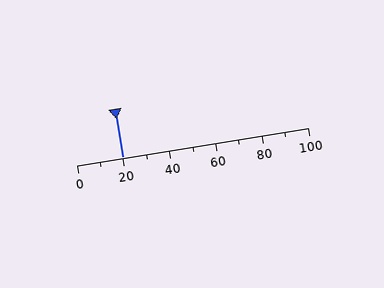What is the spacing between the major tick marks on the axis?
The major ticks are spaced 20 apart.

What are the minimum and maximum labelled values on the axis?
The axis runs from 0 to 100.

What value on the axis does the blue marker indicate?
The marker indicates approximately 20.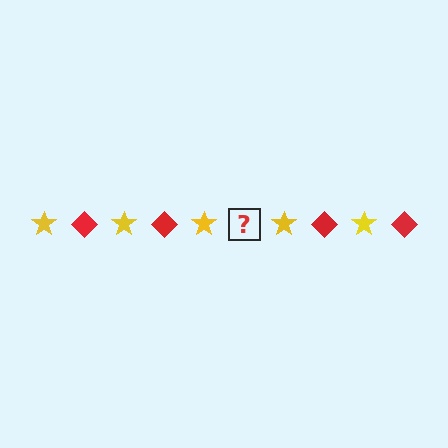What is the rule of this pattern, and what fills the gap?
The rule is that the pattern alternates between yellow star and red diamond. The gap should be filled with a red diamond.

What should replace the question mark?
The question mark should be replaced with a red diamond.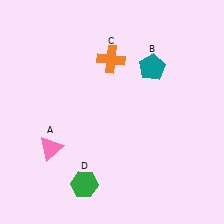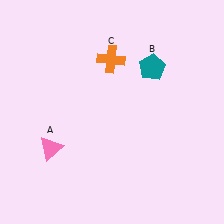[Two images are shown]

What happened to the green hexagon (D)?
The green hexagon (D) was removed in Image 2. It was in the bottom-left area of Image 1.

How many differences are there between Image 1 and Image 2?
There is 1 difference between the two images.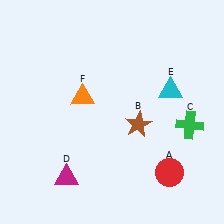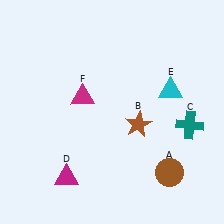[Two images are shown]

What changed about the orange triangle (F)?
In Image 1, F is orange. In Image 2, it changed to magenta.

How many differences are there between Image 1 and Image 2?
There are 3 differences between the two images.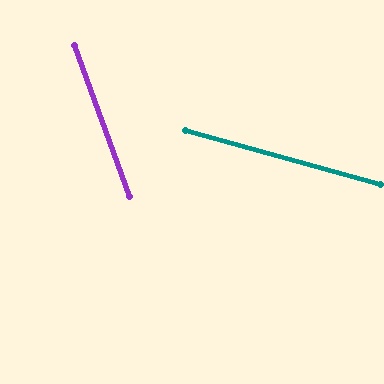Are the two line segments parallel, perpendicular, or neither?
Neither parallel nor perpendicular — they differ by about 55°.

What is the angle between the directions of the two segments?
Approximately 55 degrees.